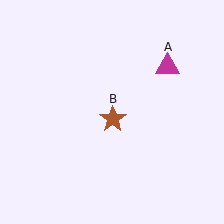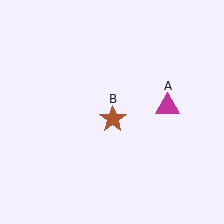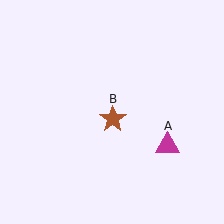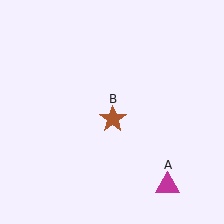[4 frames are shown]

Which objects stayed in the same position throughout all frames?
Brown star (object B) remained stationary.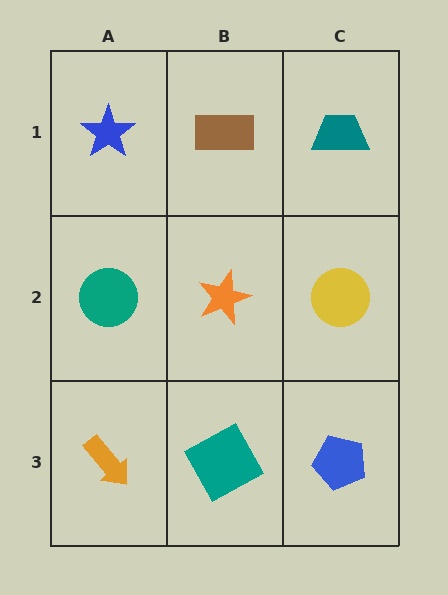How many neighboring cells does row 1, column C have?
2.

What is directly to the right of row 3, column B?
A blue pentagon.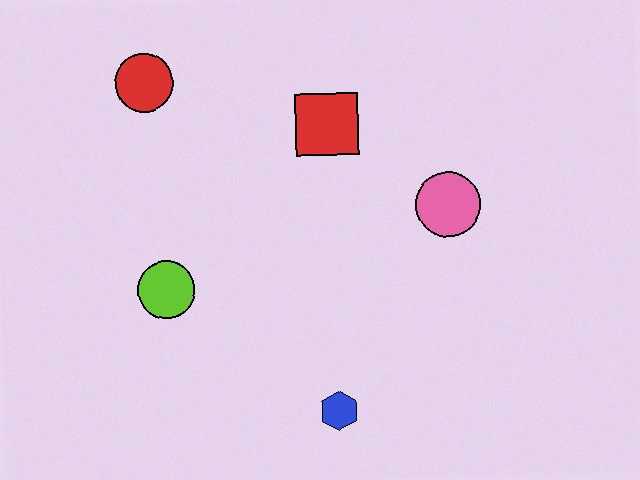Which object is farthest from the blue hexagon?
The red circle is farthest from the blue hexagon.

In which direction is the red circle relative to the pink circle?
The red circle is to the left of the pink circle.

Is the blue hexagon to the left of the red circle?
No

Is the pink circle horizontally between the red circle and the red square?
No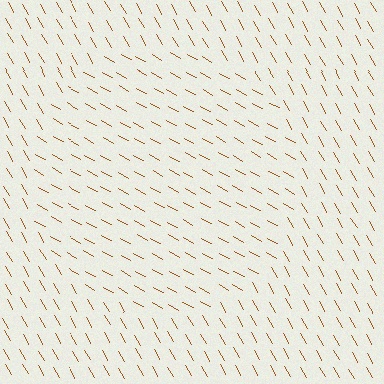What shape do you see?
I see a circle.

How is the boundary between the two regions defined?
The boundary is defined purely by a change in line orientation (approximately 32 degrees difference). All lines are the same color and thickness.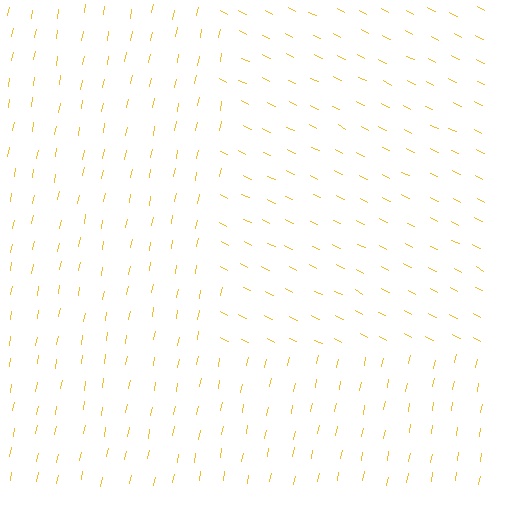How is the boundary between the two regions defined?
The boundary is defined purely by a change in line orientation (approximately 74 degrees difference). All lines are the same color and thickness.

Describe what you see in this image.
The image is filled with small yellow line segments. A rectangle region in the image has lines oriented differently from the surrounding lines, creating a visible texture boundary.